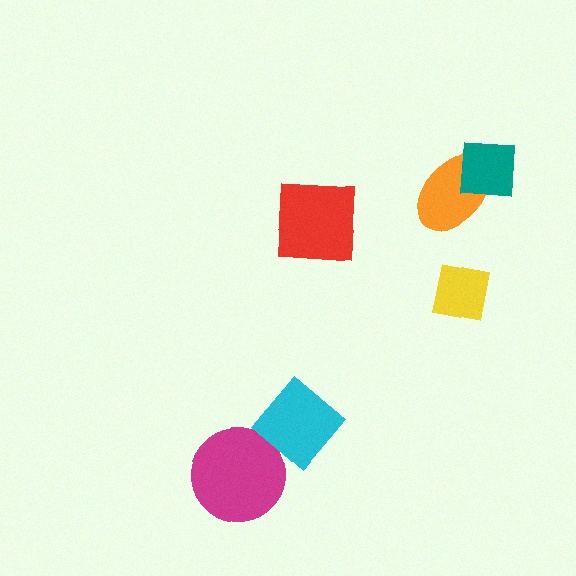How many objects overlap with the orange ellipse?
1 object overlaps with the orange ellipse.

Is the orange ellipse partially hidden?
Yes, it is partially covered by another shape.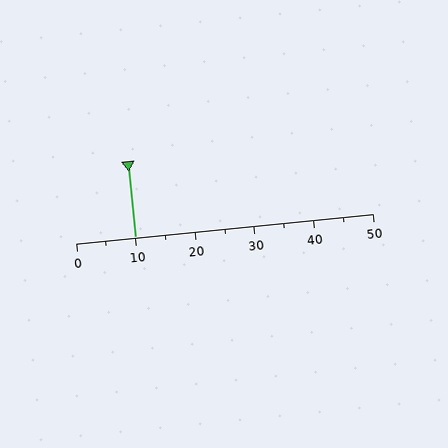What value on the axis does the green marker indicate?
The marker indicates approximately 10.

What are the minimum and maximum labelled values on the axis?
The axis runs from 0 to 50.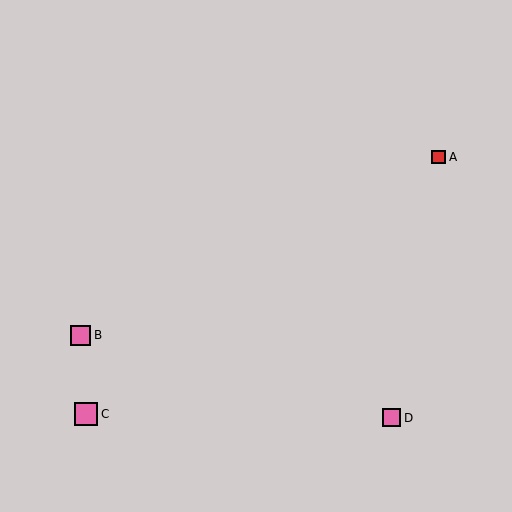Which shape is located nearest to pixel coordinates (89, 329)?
The pink square (labeled B) at (81, 335) is nearest to that location.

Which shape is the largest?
The pink square (labeled C) is the largest.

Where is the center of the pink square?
The center of the pink square is at (81, 335).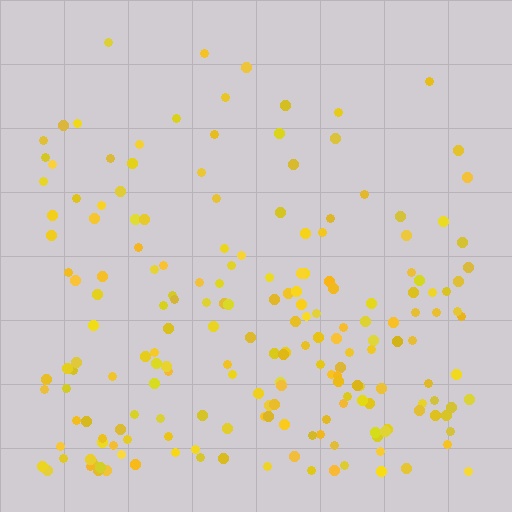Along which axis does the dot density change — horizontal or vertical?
Vertical.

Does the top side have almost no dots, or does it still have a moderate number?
Still a moderate number, just noticeably fewer than the bottom.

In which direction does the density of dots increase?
From top to bottom, with the bottom side densest.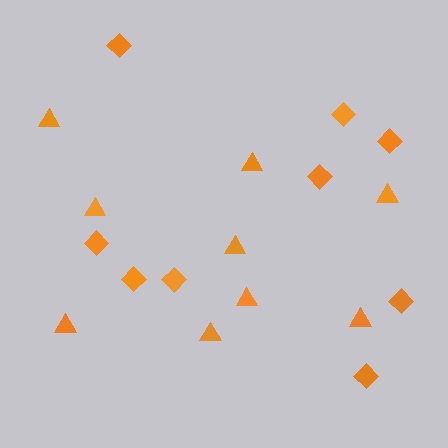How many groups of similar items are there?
There are 2 groups: one group of diamonds (9) and one group of triangles (9).